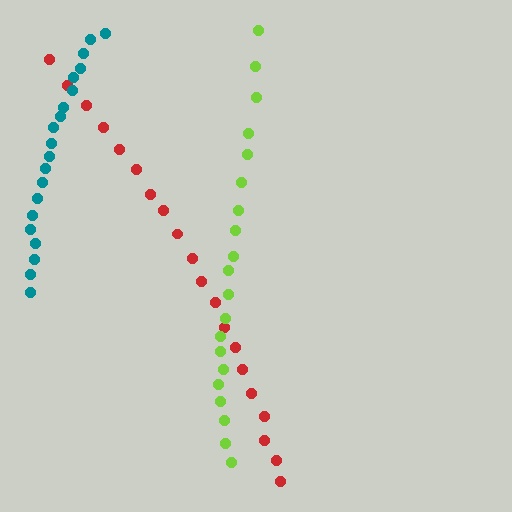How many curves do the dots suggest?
There are 3 distinct paths.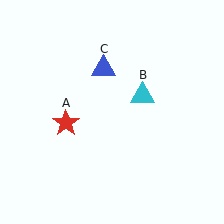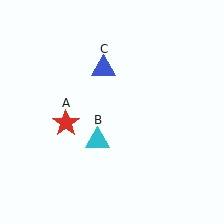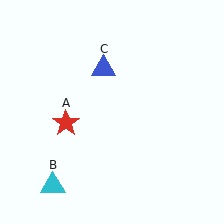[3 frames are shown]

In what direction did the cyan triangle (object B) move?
The cyan triangle (object B) moved down and to the left.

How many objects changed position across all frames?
1 object changed position: cyan triangle (object B).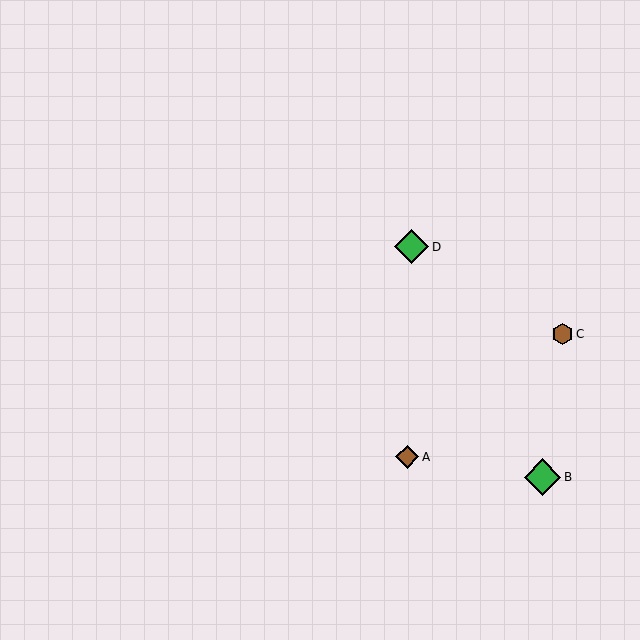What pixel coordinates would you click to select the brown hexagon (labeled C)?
Click at (563, 334) to select the brown hexagon C.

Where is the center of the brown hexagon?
The center of the brown hexagon is at (563, 334).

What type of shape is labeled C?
Shape C is a brown hexagon.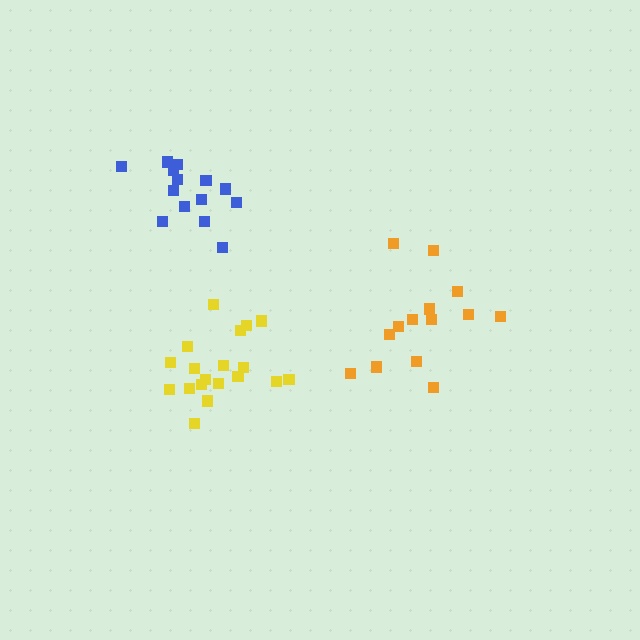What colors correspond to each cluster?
The clusters are colored: orange, yellow, blue.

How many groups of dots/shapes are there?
There are 3 groups.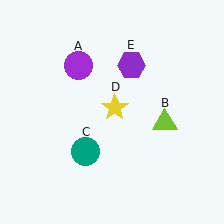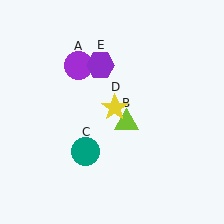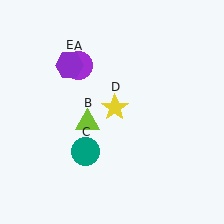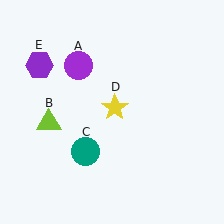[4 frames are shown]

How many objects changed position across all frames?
2 objects changed position: lime triangle (object B), purple hexagon (object E).